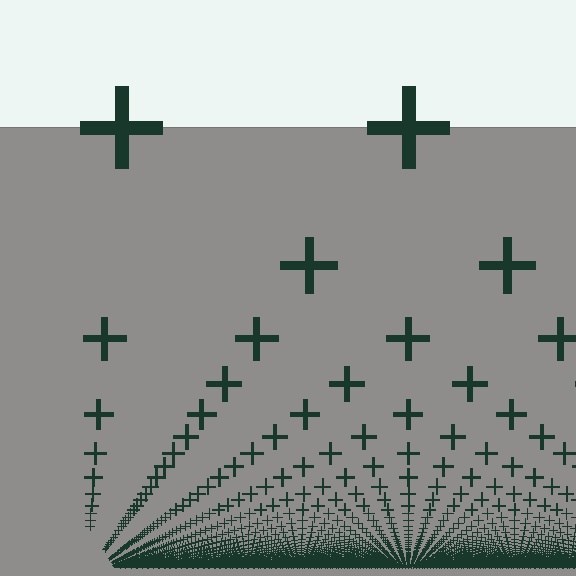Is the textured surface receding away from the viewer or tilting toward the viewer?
The surface appears to tilt toward the viewer. Texture elements get larger and sparser toward the top.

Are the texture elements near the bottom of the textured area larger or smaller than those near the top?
Smaller. The gradient is inverted — elements near the bottom are smaller and denser.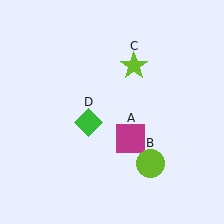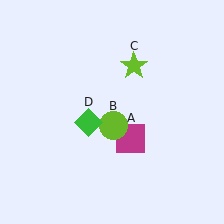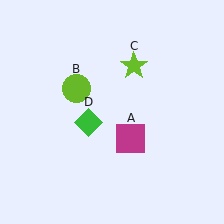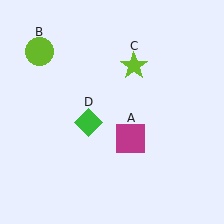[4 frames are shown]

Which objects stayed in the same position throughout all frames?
Magenta square (object A) and lime star (object C) and green diamond (object D) remained stationary.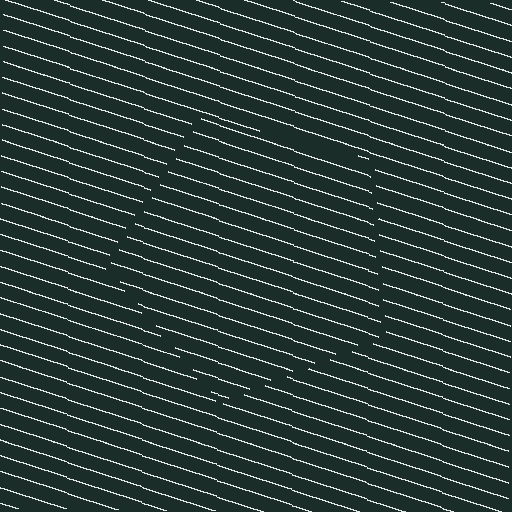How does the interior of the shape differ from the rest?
The interior of the shape contains the same grating, shifted by half a period — the contour is defined by the phase discontinuity where line-ends from the inner and outer gratings abut.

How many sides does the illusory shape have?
5 sides — the line-ends trace a pentagon.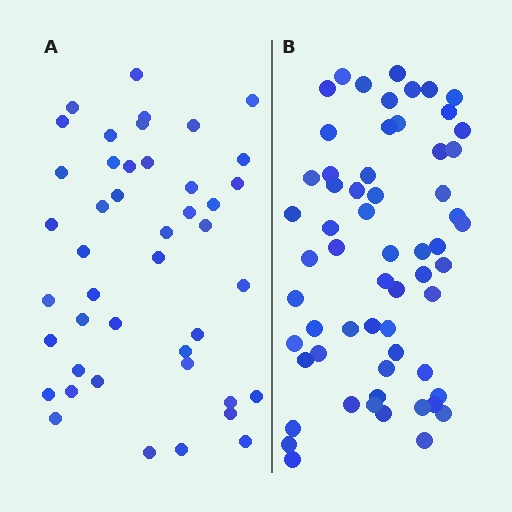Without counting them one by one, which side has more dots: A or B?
Region B (the right region) has more dots.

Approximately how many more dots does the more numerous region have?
Region B has approximately 15 more dots than region A.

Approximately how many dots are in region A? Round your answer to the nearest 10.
About 40 dots. (The exact count is 44, which rounds to 40.)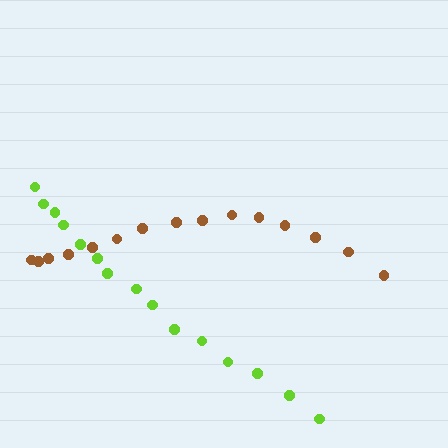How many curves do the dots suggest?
There are 2 distinct paths.